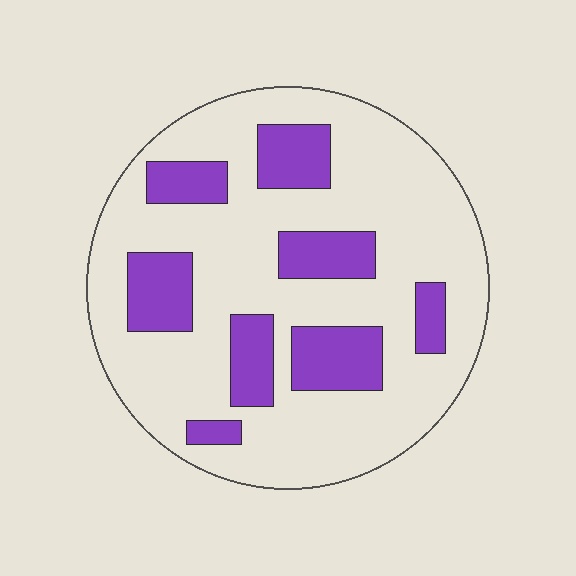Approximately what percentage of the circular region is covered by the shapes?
Approximately 25%.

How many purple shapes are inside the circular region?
8.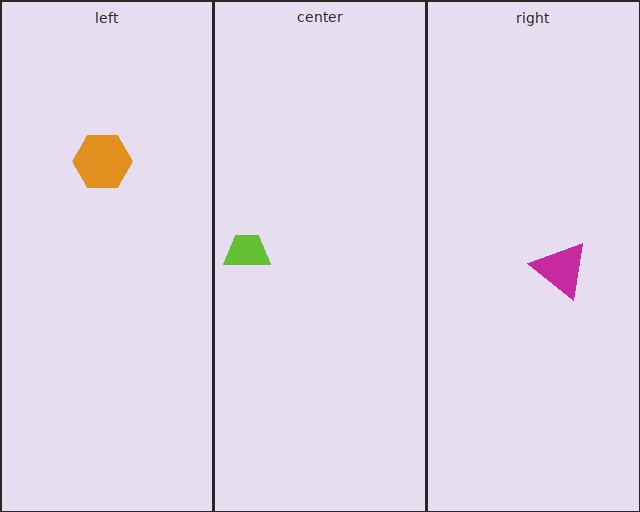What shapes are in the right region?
The magenta triangle.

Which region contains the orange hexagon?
The left region.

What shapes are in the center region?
The lime trapezoid.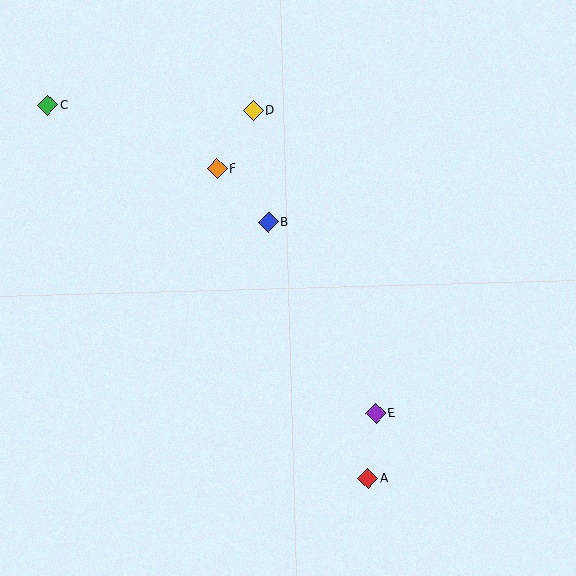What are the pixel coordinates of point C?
Point C is at (48, 106).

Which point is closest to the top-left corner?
Point C is closest to the top-left corner.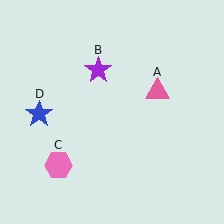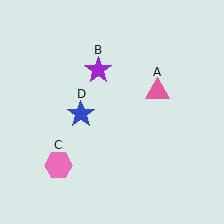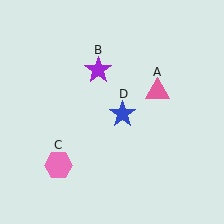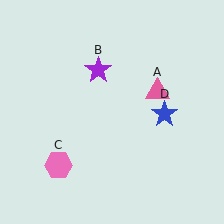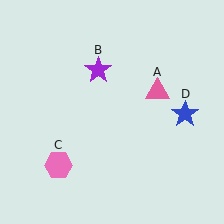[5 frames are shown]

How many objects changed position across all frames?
1 object changed position: blue star (object D).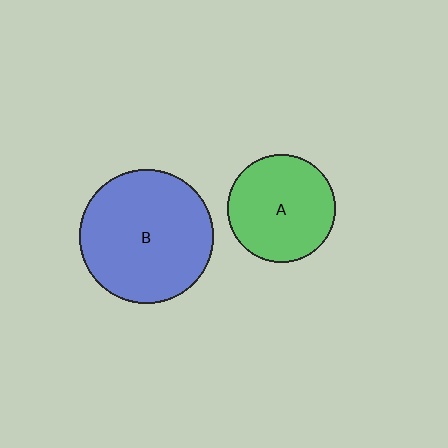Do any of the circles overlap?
No, none of the circles overlap.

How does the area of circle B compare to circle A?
Approximately 1.5 times.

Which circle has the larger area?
Circle B (blue).